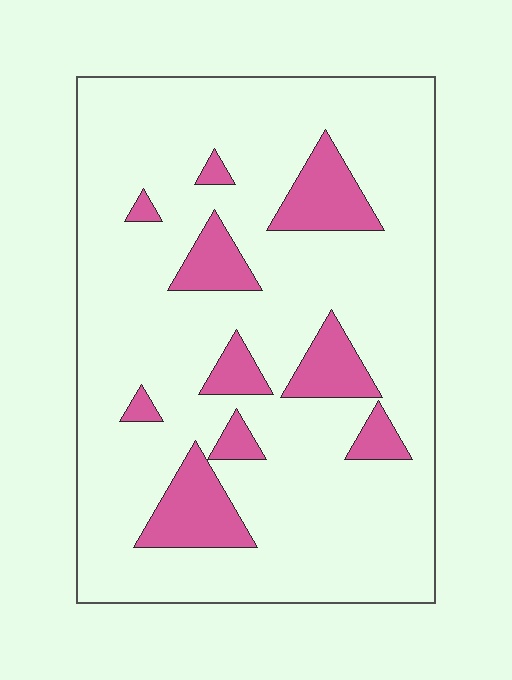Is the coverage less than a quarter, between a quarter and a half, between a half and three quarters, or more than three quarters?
Less than a quarter.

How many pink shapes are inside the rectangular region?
10.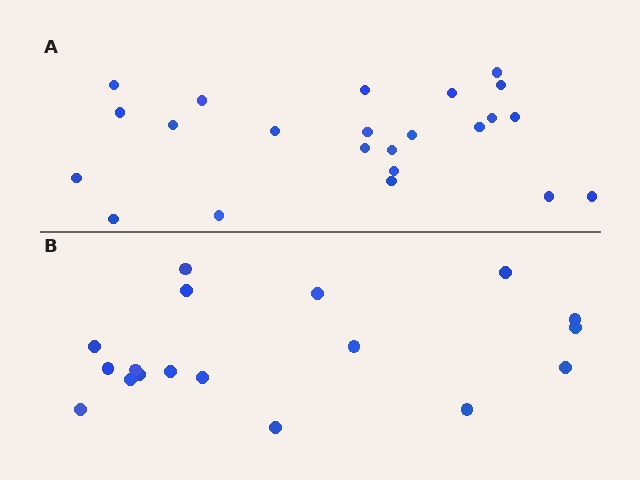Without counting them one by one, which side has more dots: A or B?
Region A (the top region) has more dots.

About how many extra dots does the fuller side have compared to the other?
Region A has about 5 more dots than region B.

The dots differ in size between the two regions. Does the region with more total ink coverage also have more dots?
No. Region B has more total ink coverage because its dots are larger, but region A actually contains more individual dots. Total area can be misleading — the number of items is what matters here.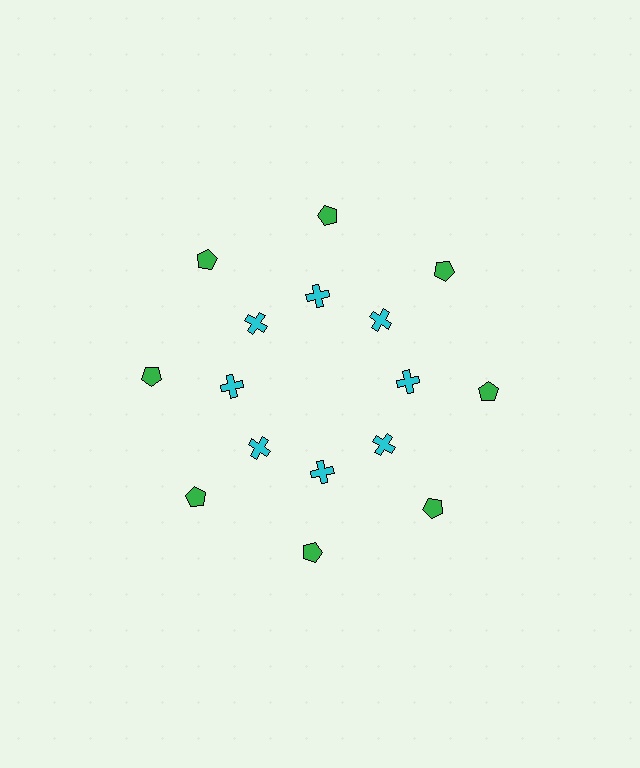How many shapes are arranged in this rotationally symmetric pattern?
There are 16 shapes, arranged in 8 groups of 2.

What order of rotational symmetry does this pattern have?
This pattern has 8-fold rotational symmetry.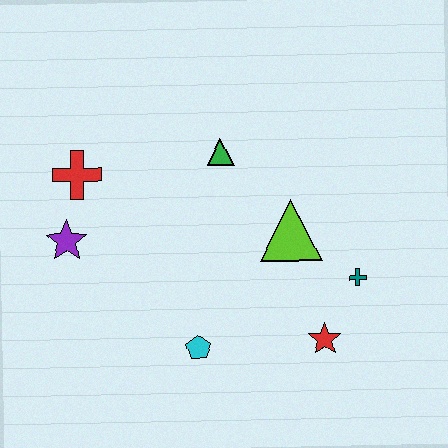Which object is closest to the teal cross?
The red star is closest to the teal cross.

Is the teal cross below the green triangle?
Yes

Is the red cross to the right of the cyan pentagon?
No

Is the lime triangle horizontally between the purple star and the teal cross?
Yes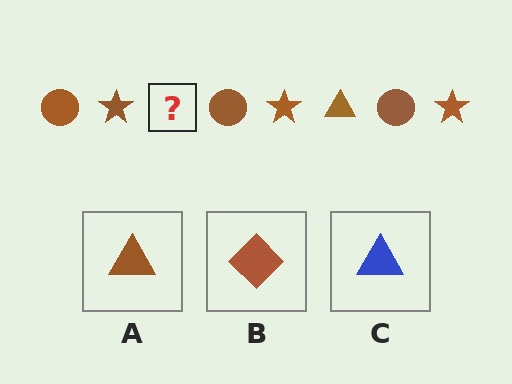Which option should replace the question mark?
Option A.